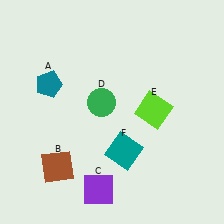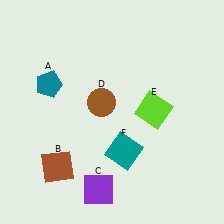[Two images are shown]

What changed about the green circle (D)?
In Image 1, D is green. In Image 2, it changed to brown.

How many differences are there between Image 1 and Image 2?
There is 1 difference between the two images.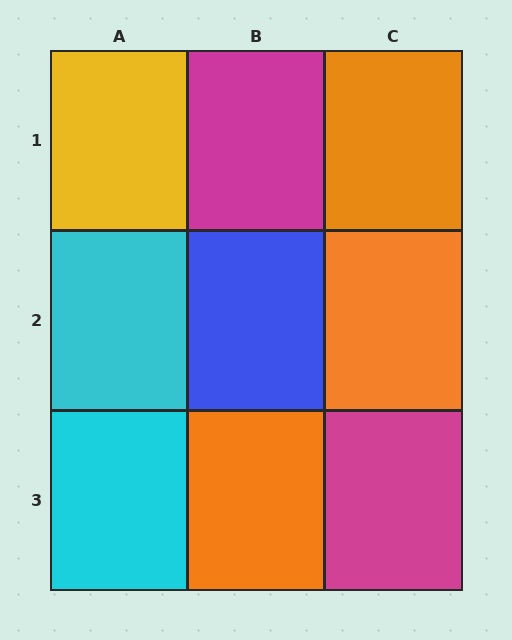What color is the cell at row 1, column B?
Magenta.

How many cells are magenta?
2 cells are magenta.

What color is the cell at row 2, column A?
Cyan.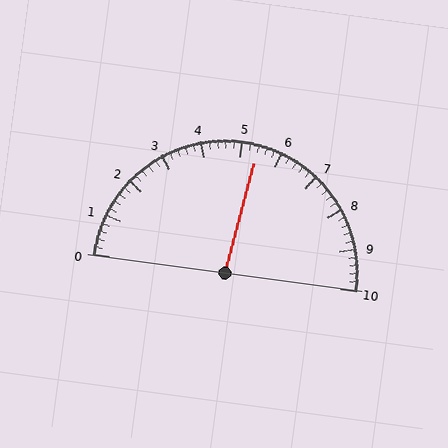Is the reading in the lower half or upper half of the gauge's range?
The reading is in the upper half of the range (0 to 10).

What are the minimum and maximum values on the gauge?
The gauge ranges from 0 to 10.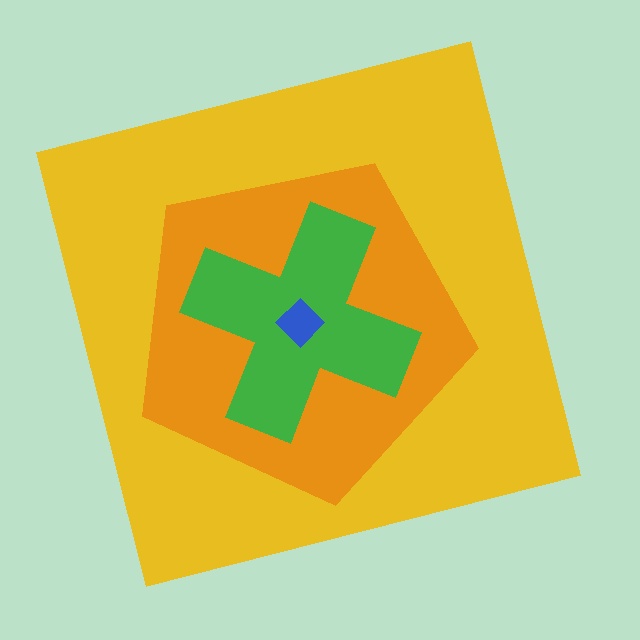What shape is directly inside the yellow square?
The orange pentagon.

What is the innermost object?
The blue diamond.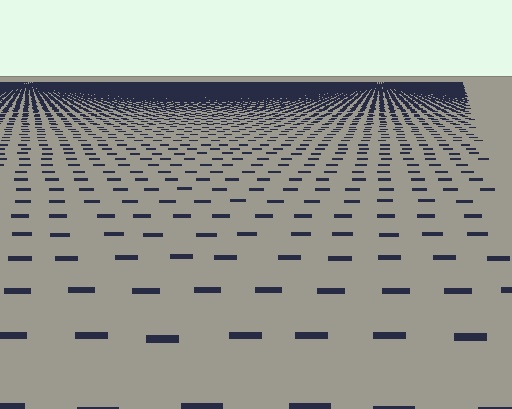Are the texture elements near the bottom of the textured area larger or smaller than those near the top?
Larger. Near the bottom, elements are closer to the viewer and appear at a bigger on-screen size.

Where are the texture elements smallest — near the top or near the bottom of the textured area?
Near the top.